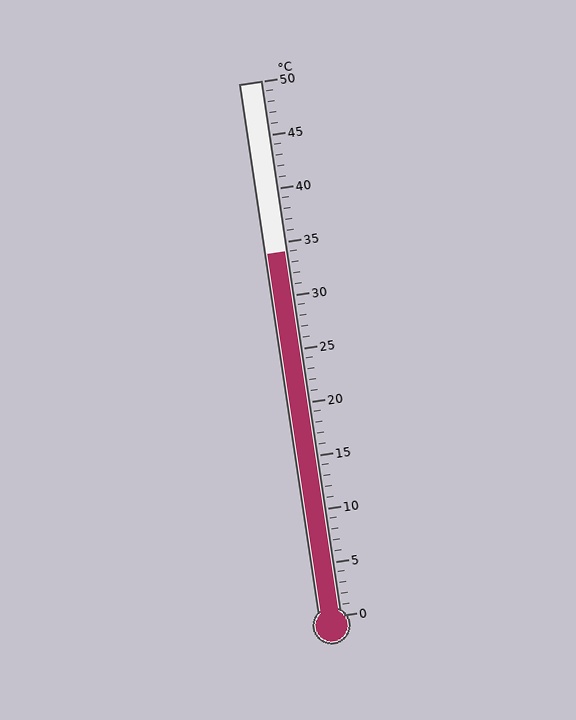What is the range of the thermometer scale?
The thermometer scale ranges from 0°C to 50°C.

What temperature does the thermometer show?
The thermometer shows approximately 34°C.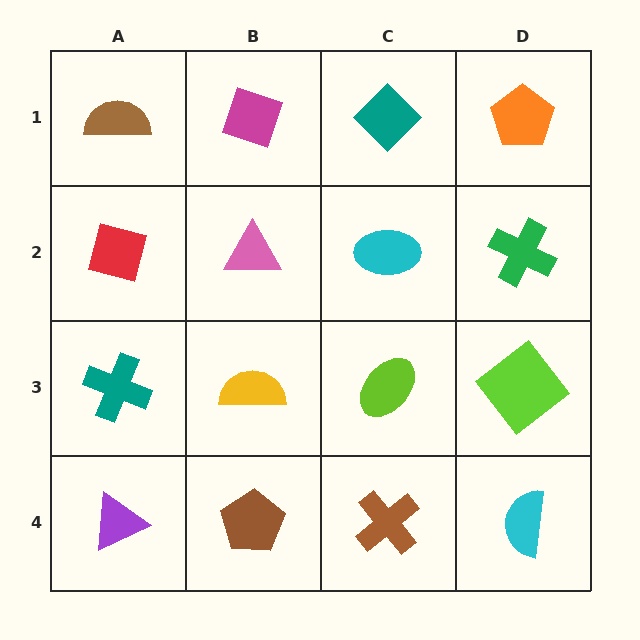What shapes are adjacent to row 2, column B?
A magenta diamond (row 1, column B), a yellow semicircle (row 3, column B), a red square (row 2, column A), a cyan ellipse (row 2, column C).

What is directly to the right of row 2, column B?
A cyan ellipse.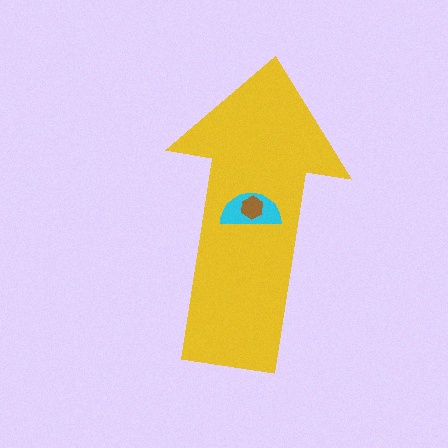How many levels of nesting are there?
3.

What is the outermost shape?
The yellow arrow.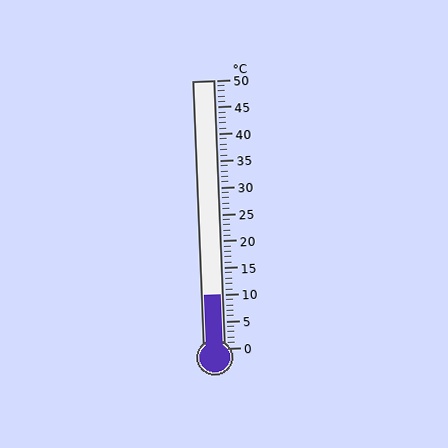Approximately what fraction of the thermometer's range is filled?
The thermometer is filled to approximately 20% of its range.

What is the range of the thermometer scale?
The thermometer scale ranges from 0°C to 50°C.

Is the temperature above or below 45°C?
The temperature is below 45°C.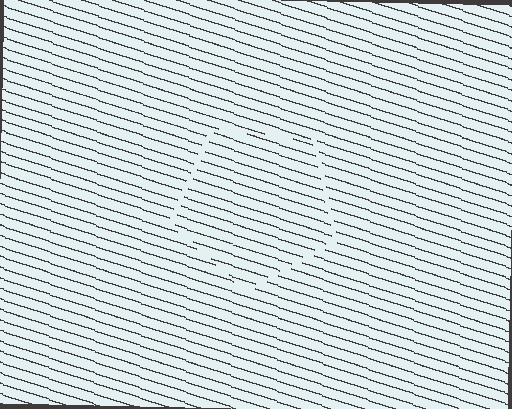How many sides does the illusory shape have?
5 sides — the line-ends trace a pentagon.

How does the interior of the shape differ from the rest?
The interior of the shape contains the same grating, shifted by half a period — the contour is defined by the phase discontinuity where line-ends from the inner and outer gratings abut.